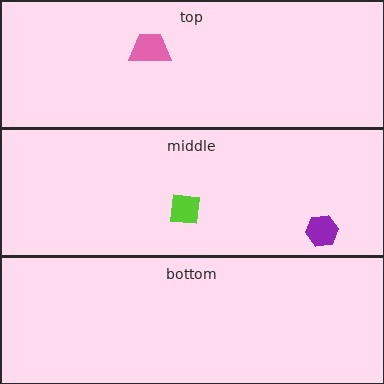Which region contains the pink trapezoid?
The top region.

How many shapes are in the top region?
1.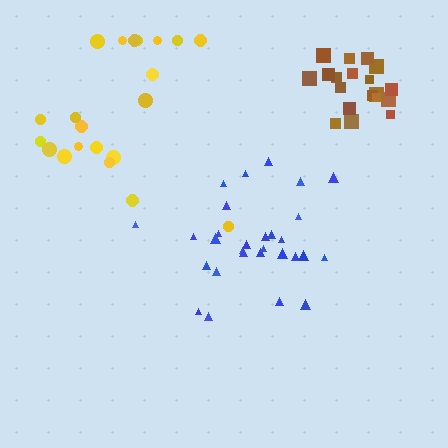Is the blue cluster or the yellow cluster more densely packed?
Blue.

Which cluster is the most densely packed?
Brown.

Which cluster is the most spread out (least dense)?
Yellow.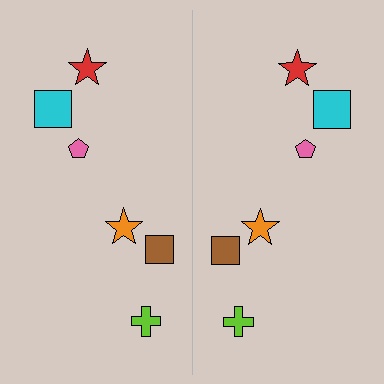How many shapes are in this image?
There are 12 shapes in this image.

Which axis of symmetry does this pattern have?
The pattern has a vertical axis of symmetry running through the center of the image.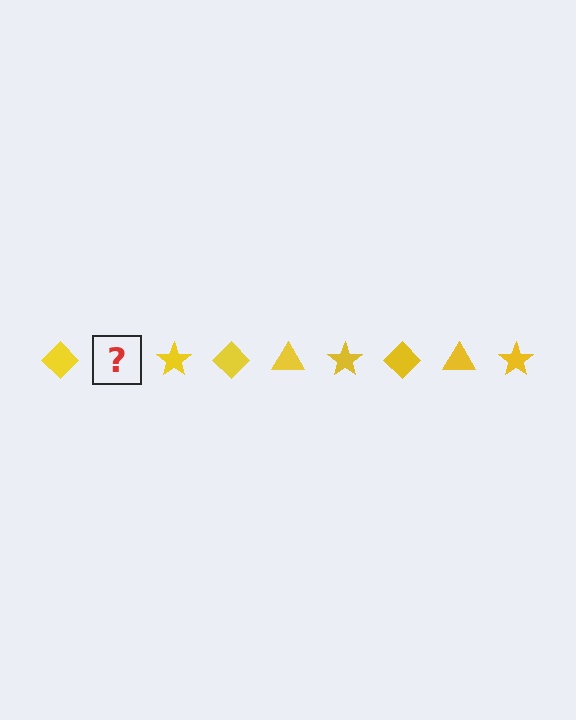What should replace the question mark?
The question mark should be replaced with a yellow triangle.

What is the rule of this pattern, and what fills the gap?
The rule is that the pattern cycles through diamond, triangle, star shapes in yellow. The gap should be filled with a yellow triangle.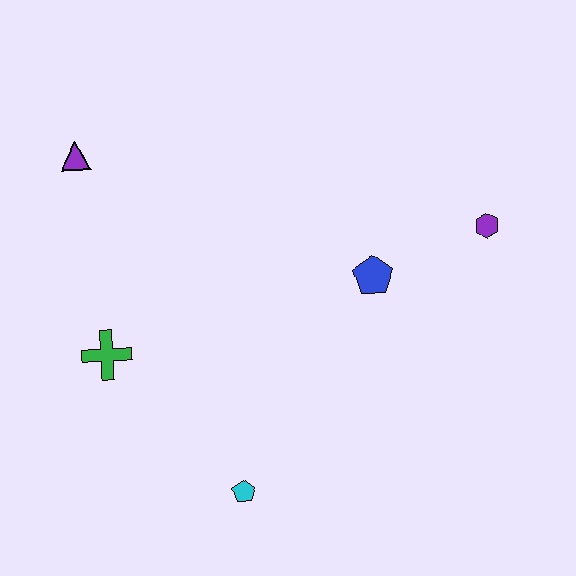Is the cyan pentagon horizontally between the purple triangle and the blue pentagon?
Yes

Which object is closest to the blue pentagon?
The purple hexagon is closest to the blue pentagon.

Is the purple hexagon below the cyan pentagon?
No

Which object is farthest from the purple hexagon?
The purple triangle is farthest from the purple hexagon.